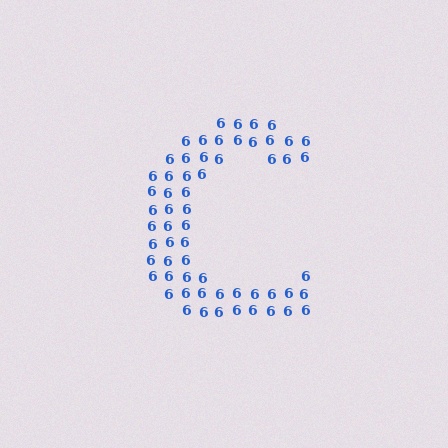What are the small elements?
The small elements are digit 6's.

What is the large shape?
The large shape is the letter C.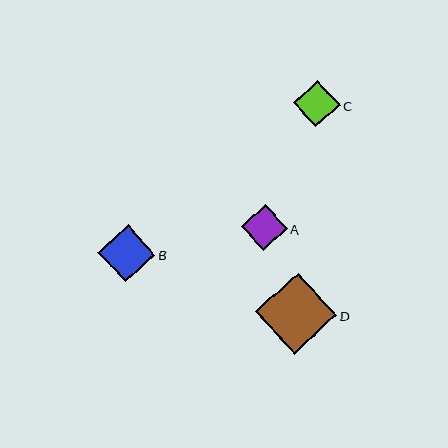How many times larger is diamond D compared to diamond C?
Diamond D is approximately 1.8 times the size of diamond C.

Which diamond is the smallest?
Diamond A is the smallest with a size of approximately 46 pixels.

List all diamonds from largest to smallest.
From largest to smallest: D, B, C, A.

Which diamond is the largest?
Diamond D is the largest with a size of approximately 82 pixels.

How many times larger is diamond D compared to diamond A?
Diamond D is approximately 1.8 times the size of diamond A.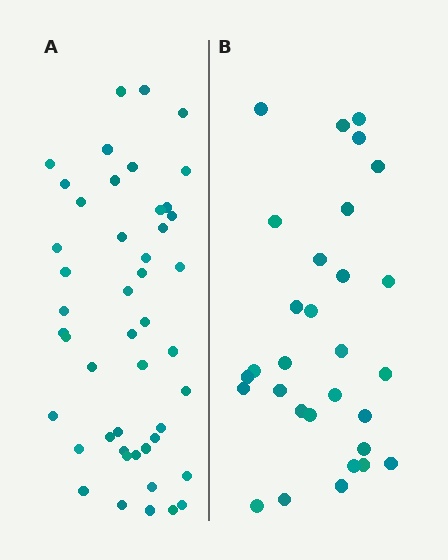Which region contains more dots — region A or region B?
Region A (the left region) has more dots.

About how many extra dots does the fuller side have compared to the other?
Region A has approximately 15 more dots than region B.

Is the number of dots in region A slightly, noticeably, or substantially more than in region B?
Region A has substantially more. The ratio is roughly 1.6 to 1.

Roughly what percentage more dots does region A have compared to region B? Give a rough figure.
About 55% more.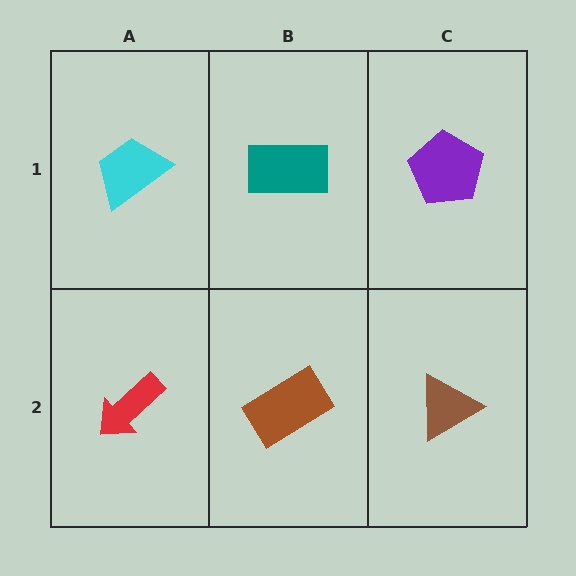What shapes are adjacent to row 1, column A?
A red arrow (row 2, column A), a teal rectangle (row 1, column B).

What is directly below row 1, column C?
A brown triangle.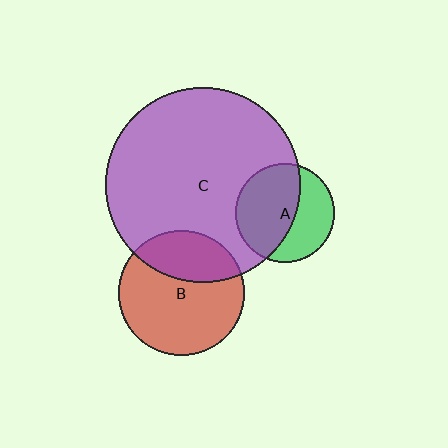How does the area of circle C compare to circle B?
Approximately 2.4 times.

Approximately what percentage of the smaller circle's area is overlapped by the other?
Approximately 60%.